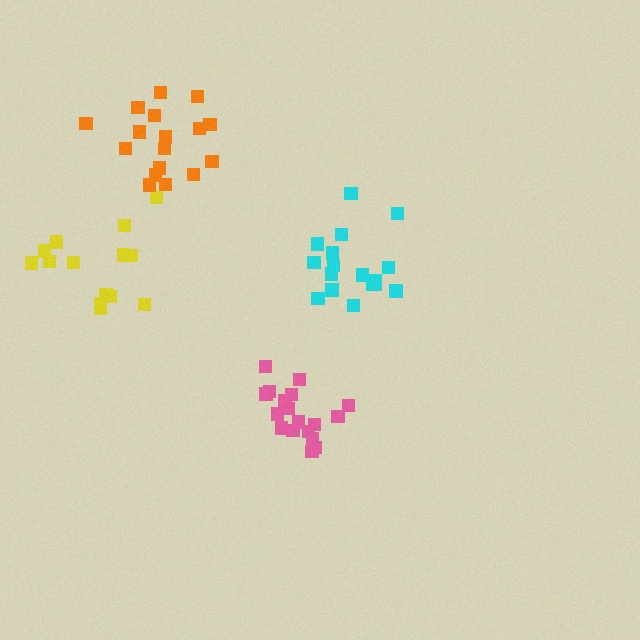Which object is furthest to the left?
The yellow cluster is leftmost.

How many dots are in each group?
Group 1: 14 dots, Group 2: 18 dots, Group 3: 17 dots, Group 4: 17 dots (66 total).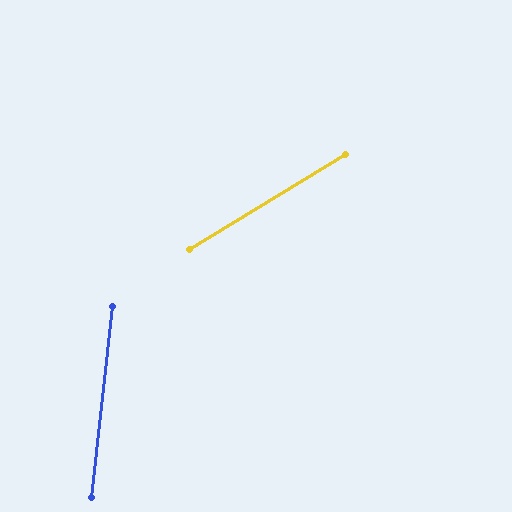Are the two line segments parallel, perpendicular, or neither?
Neither parallel nor perpendicular — they differ by about 52°.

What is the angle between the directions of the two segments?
Approximately 52 degrees.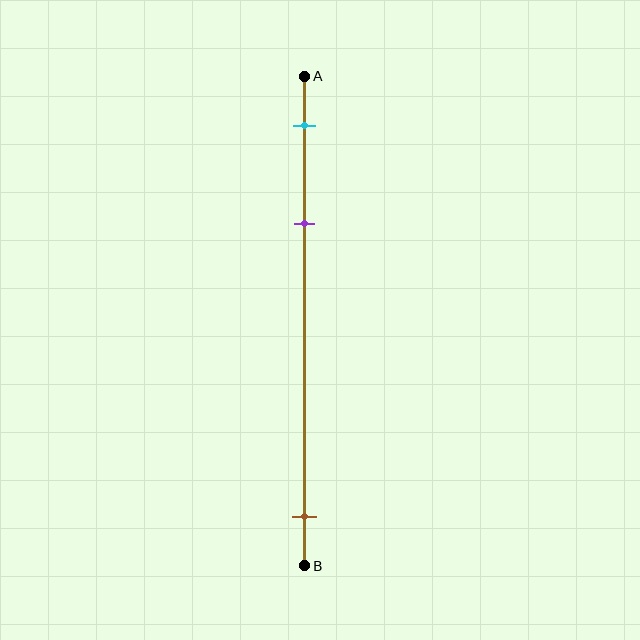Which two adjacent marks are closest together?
The cyan and purple marks are the closest adjacent pair.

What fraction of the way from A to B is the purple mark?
The purple mark is approximately 30% (0.3) of the way from A to B.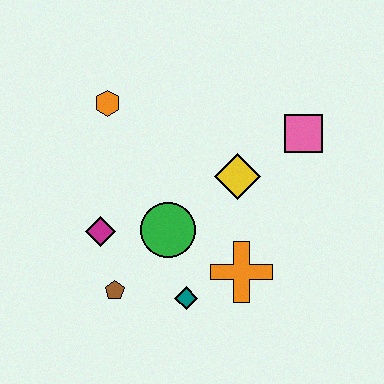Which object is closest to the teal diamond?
The orange cross is closest to the teal diamond.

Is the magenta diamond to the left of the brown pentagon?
Yes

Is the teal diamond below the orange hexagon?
Yes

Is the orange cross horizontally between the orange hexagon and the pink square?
Yes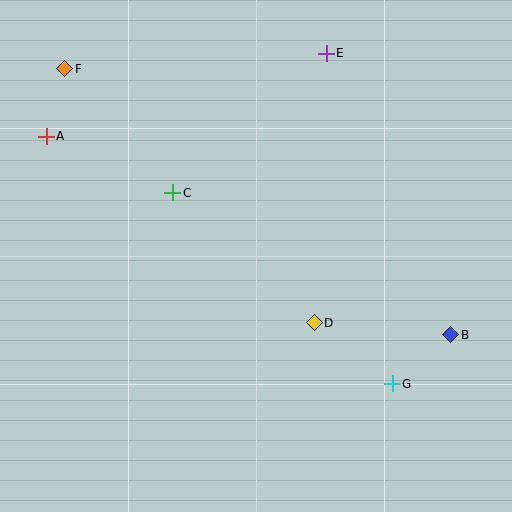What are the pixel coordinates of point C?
Point C is at (173, 193).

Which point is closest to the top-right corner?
Point E is closest to the top-right corner.